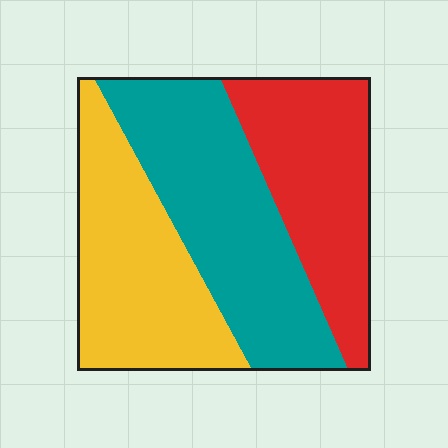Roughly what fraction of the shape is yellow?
Yellow takes up about one third (1/3) of the shape.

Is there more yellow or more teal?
Teal.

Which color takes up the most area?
Teal, at roughly 40%.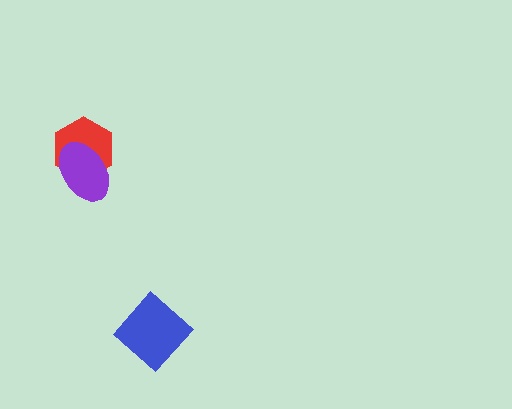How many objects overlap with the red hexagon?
1 object overlaps with the red hexagon.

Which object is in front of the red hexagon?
The purple ellipse is in front of the red hexagon.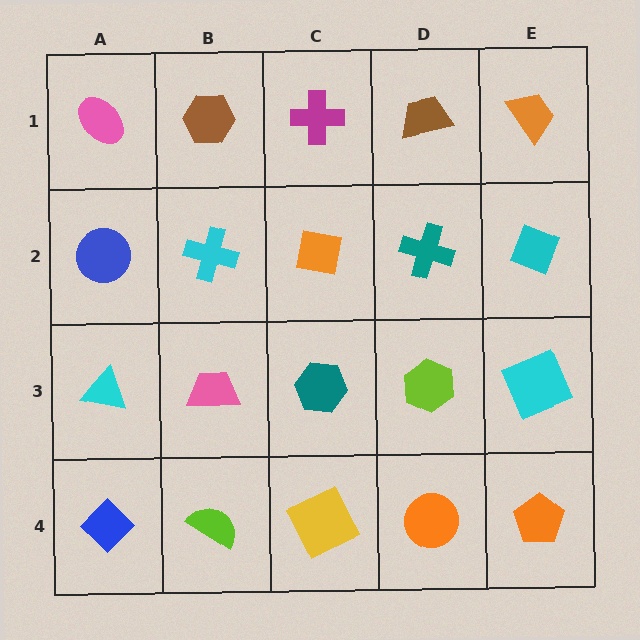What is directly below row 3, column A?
A blue diamond.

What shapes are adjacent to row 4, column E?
A cyan square (row 3, column E), an orange circle (row 4, column D).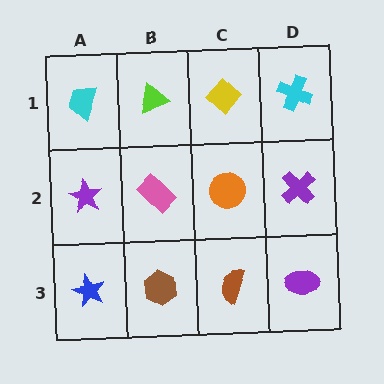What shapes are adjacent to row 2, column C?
A yellow diamond (row 1, column C), a brown semicircle (row 3, column C), a pink rectangle (row 2, column B), a purple cross (row 2, column D).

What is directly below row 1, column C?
An orange circle.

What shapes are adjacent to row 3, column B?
A pink rectangle (row 2, column B), a blue star (row 3, column A), a brown semicircle (row 3, column C).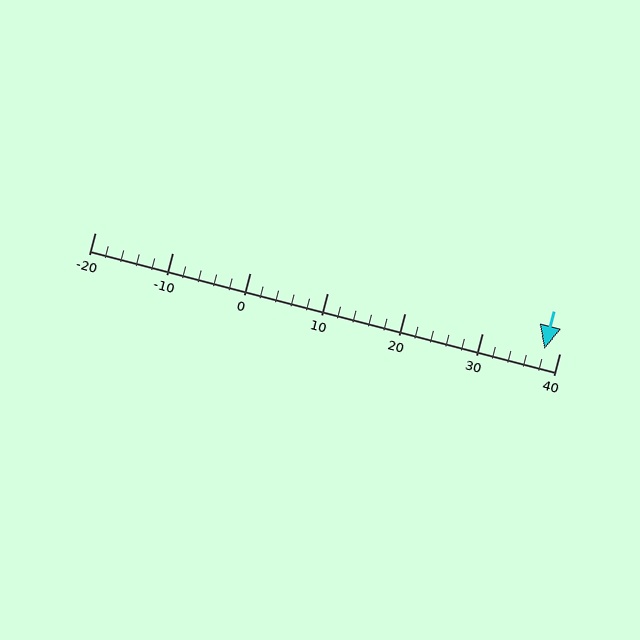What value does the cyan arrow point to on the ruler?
The cyan arrow points to approximately 38.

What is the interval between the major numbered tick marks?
The major tick marks are spaced 10 units apart.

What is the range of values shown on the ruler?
The ruler shows values from -20 to 40.